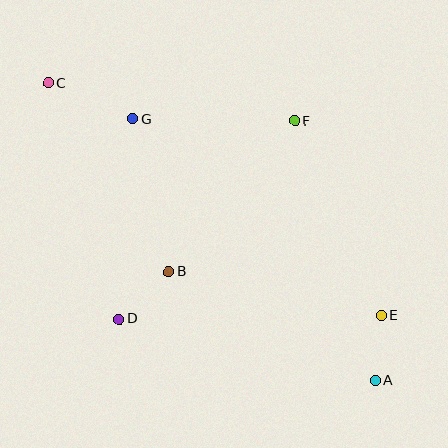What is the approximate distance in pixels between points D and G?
The distance between D and G is approximately 200 pixels.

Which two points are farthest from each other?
Points A and C are farthest from each other.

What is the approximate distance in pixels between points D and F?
The distance between D and F is approximately 265 pixels.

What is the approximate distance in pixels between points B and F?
The distance between B and F is approximately 197 pixels.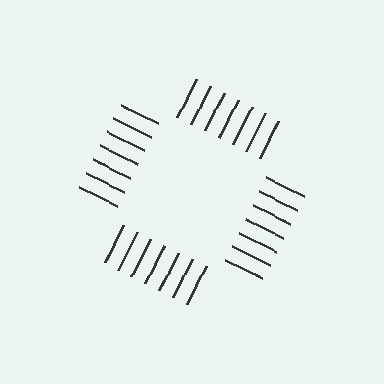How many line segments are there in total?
28 — 7 along each of the 4 edges.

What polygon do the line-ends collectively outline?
An illusory square — the line segments terminate on its edges but no continuous stroke is drawn.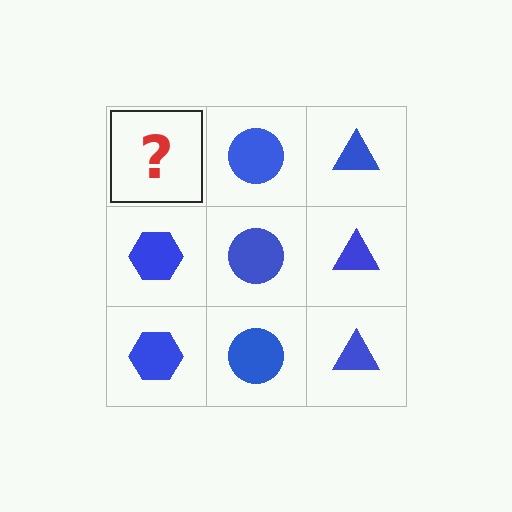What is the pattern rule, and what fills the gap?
The rule is that each column has a consistent shape. The gap should be filled with a blue hexagon.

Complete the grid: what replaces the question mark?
The question mark should be replaced with a blue hexagon.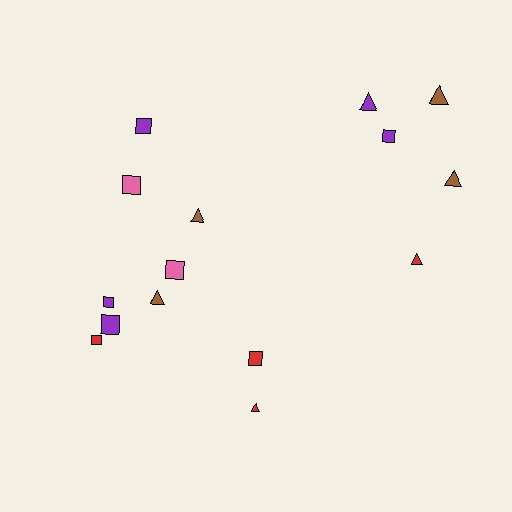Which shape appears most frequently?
Square, with 8 objects.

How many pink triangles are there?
There are no pink triangles.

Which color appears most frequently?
Purple, with 5 objects.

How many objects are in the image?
There are 15 objects.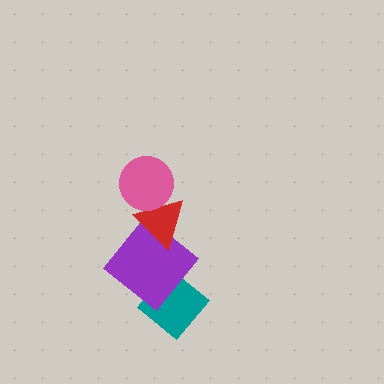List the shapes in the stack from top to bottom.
From top to bottom: the pink circle, the red triangle, the purple diamond, the teal diamond.